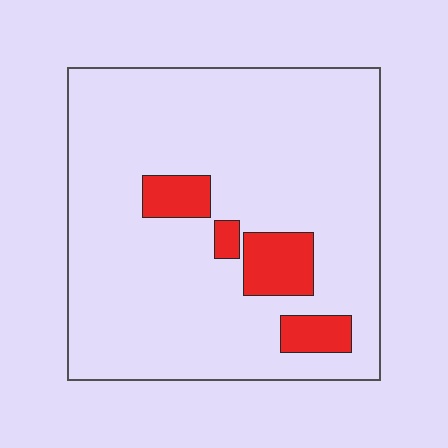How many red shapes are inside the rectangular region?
4.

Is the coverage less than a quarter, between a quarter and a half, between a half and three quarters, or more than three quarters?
Less than a quarter.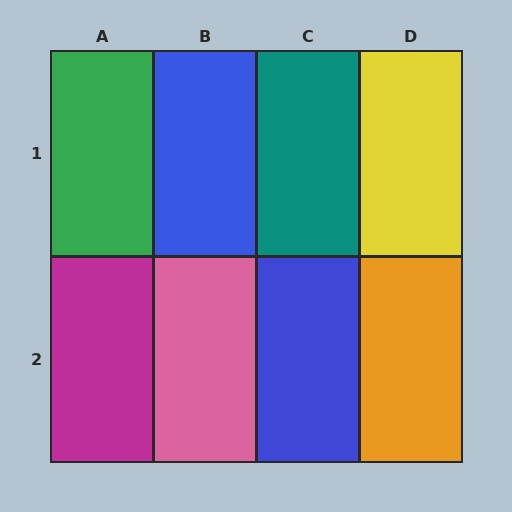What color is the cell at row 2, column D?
Orange.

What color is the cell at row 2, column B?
Pink.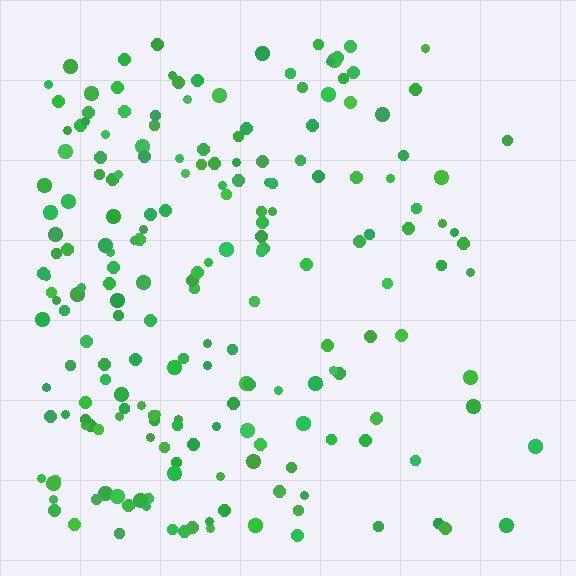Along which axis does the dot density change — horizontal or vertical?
Horizontal.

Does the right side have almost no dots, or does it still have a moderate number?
Still a moderate number, just noticeably fewer than the left.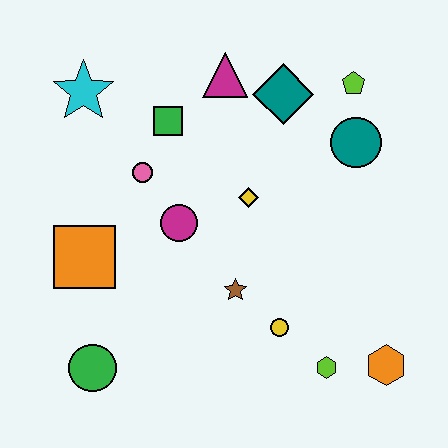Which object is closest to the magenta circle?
The pink circle is closest to the magenta circle.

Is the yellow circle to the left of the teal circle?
Yes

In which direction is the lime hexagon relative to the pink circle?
The lime hexagon is below the pink circle.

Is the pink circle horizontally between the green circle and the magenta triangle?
Yes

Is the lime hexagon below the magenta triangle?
Yes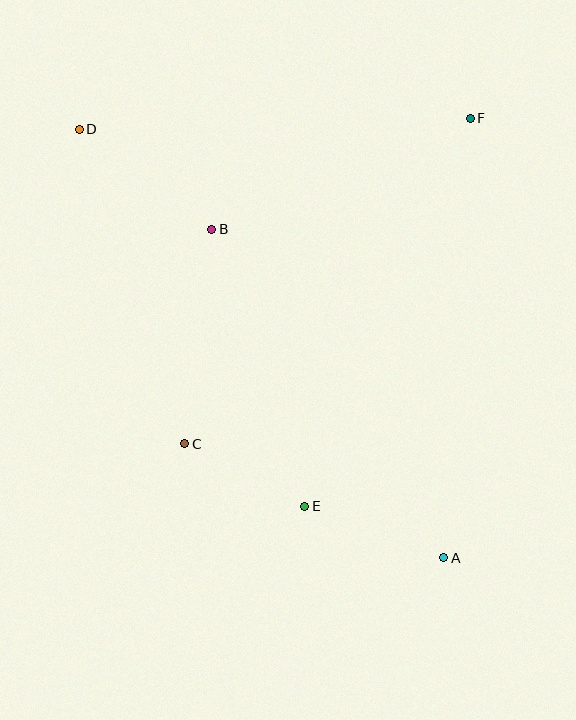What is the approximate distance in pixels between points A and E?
The distance between A and E is approximately 148 pixels.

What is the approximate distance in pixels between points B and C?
The distance between B and C is approximately 216 pixels.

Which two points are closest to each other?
Points C and E are closest to each other.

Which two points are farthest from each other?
Points A and D are farthest from each other.